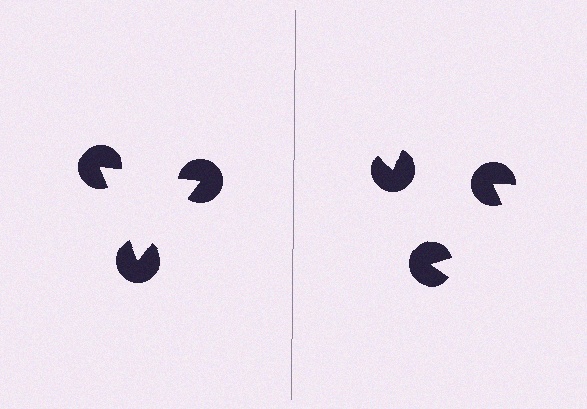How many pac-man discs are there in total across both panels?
6 — 3 on each side.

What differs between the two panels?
The pac-man discs are positioned identically on both sides; only the wedge orientations differ. On the left they align to a triangle; on the right they are misaligned.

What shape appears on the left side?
An illusory triangle.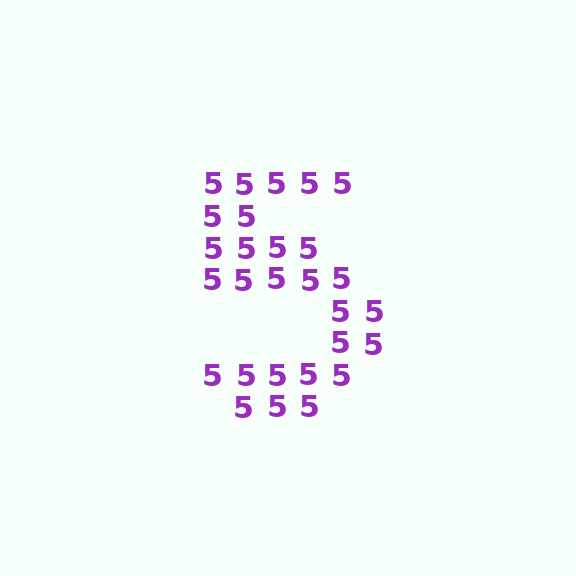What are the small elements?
The small elements are digit 5's.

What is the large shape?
The large shape is the digit 5.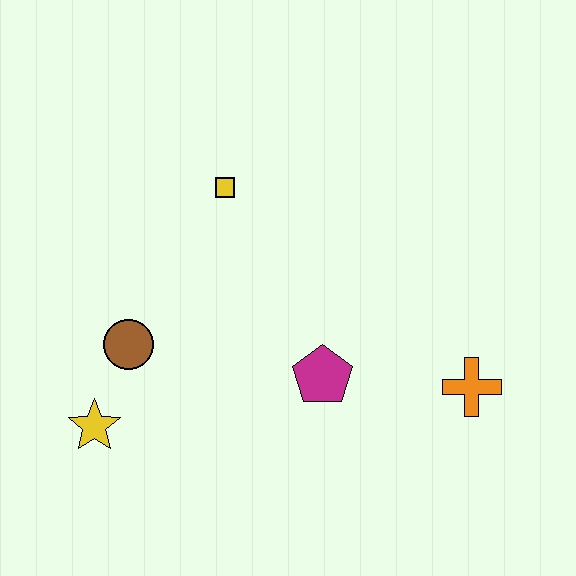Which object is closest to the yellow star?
The brown circle is closest to the yellow star.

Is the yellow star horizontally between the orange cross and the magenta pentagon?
No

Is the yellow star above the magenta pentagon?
No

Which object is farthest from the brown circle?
The orange cross is farthest from the brown circle.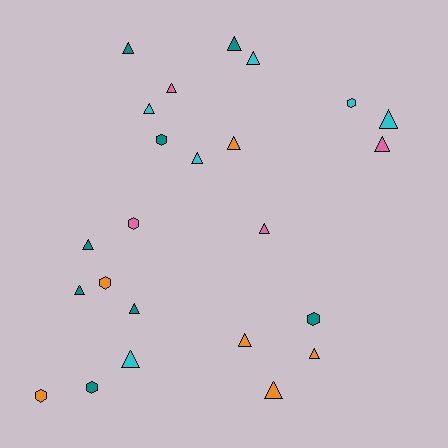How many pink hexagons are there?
There is 1 pink hexagon.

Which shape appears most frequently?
Triangle, with 17 objects.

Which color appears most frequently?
Teal, with 8 objects.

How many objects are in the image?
There are 24 objects.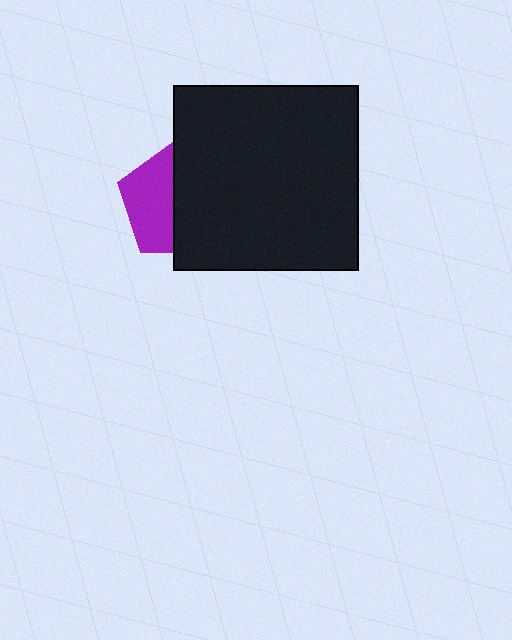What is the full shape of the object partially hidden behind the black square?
The partially hidden object is a purple pentagon.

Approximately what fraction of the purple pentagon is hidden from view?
Roughly 54% of the purple pentagon is hidden behind the black square.